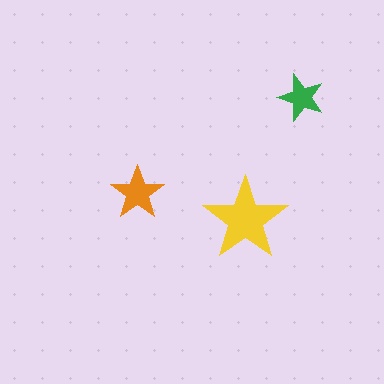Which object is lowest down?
The yellow star is bottommost.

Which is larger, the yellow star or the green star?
The yellow one.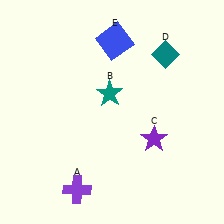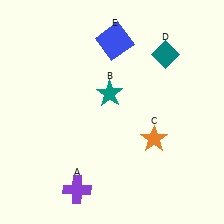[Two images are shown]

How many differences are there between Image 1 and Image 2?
There is 1 difference between the two images.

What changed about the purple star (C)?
In Image 1, C is purple. In Image 2, it changed to orange.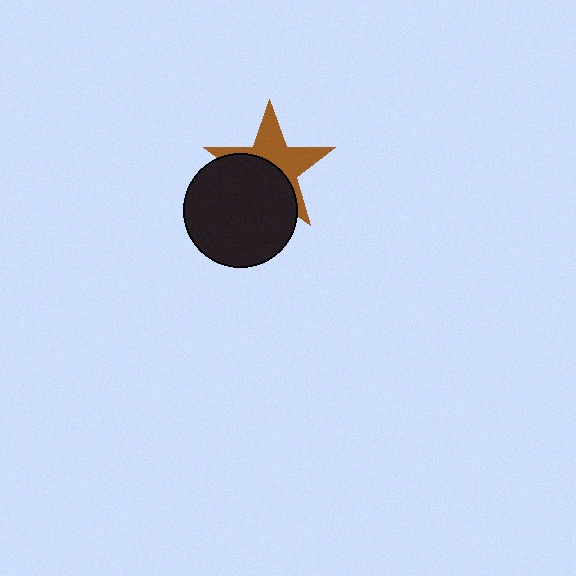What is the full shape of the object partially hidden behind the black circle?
The partially hidden object is a brown star.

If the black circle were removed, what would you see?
You would see the complete brown star.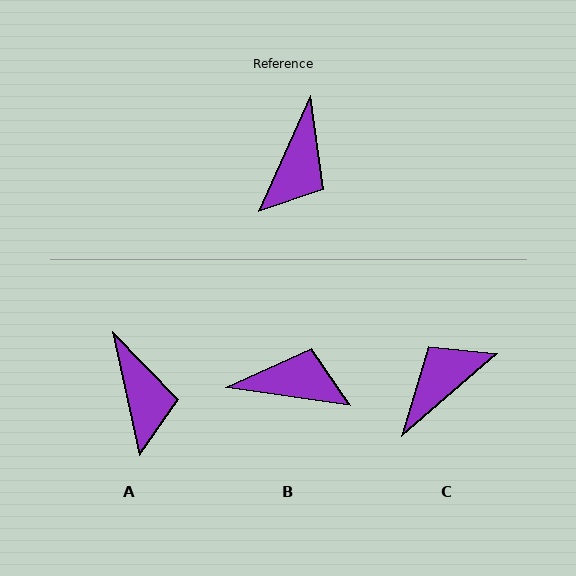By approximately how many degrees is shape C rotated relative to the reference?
Approximately 155 degrees counter-clockwise.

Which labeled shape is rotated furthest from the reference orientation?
C, about 155 degrees away.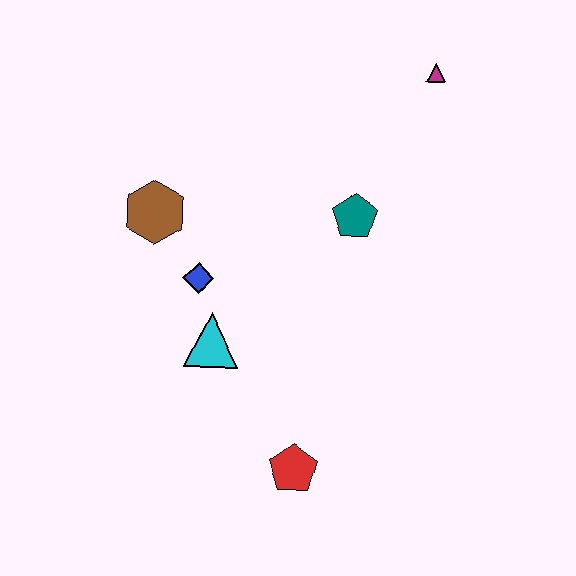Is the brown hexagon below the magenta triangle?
Yes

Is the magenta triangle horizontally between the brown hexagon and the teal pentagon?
No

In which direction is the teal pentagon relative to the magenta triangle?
The teal pentagon is below the magenta triangle.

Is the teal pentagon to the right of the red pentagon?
Yes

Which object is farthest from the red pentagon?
The magenta triangle is farthest from the red pentagon.